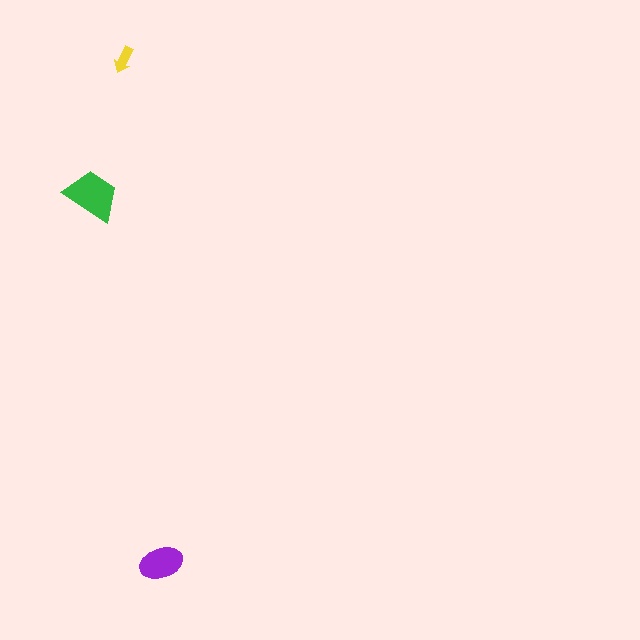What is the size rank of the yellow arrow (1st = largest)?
3rd.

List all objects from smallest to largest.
The yellow arrow, the purple ellipse, the green trapezoid.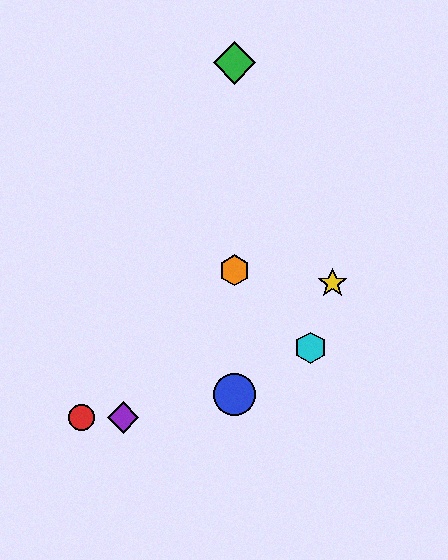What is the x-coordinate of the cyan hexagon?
The cyan hexagon is at x≈311.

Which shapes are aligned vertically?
The blue circle, the green diamond, the orange hexagon are aligned vertically.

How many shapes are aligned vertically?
3 shapes (the blue circle, the green diamond, the orange hexagon) are aligned vertically.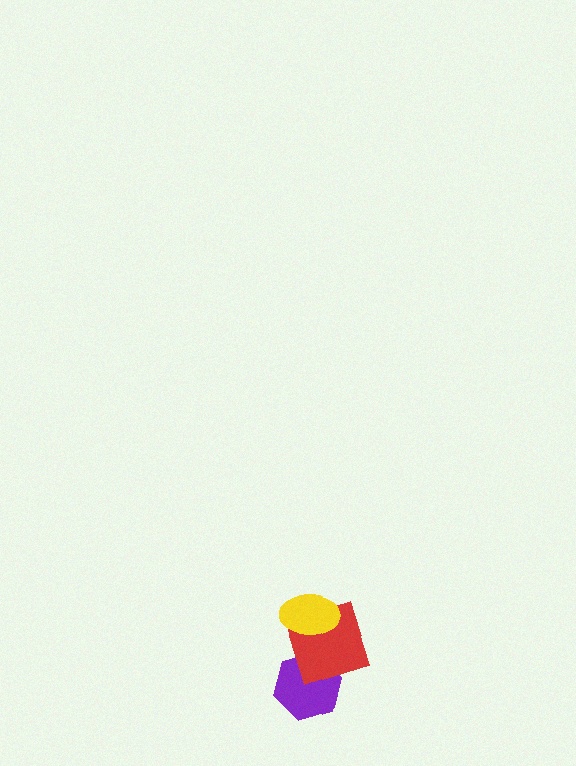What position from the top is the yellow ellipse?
The yellow ellipse is 1st from the top.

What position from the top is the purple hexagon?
The purple hexagon is 3rd from the top.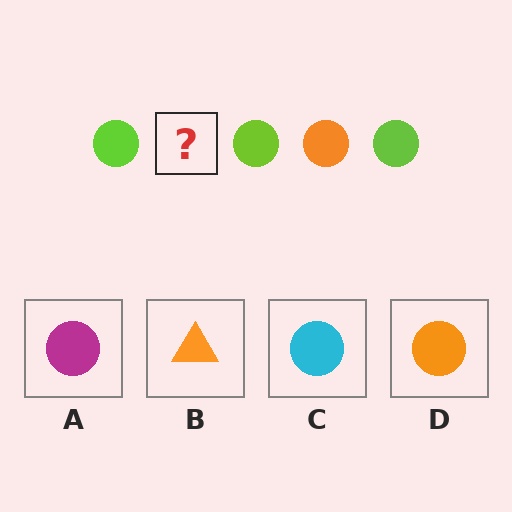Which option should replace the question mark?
Option D.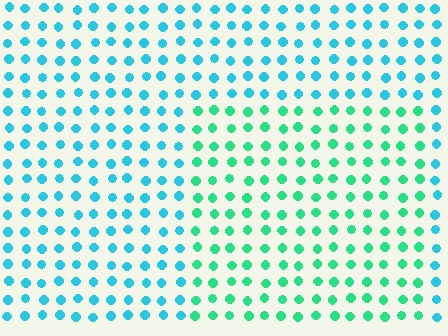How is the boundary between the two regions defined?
The boundary is defined purely by a slight shift in hue (about 38 degrees). Spacing, size, and orientation are identical on both sides.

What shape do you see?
I see a rectangle.